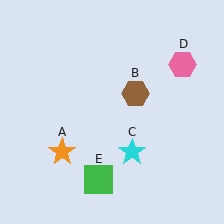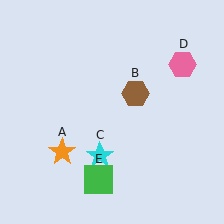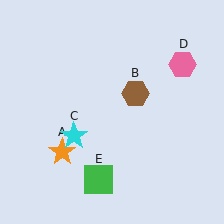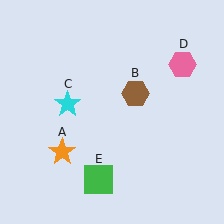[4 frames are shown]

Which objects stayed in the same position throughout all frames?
Orange star (object A) and brown hexagon (object B) and pink hexagon (object D) and green square (object E) remained stationary.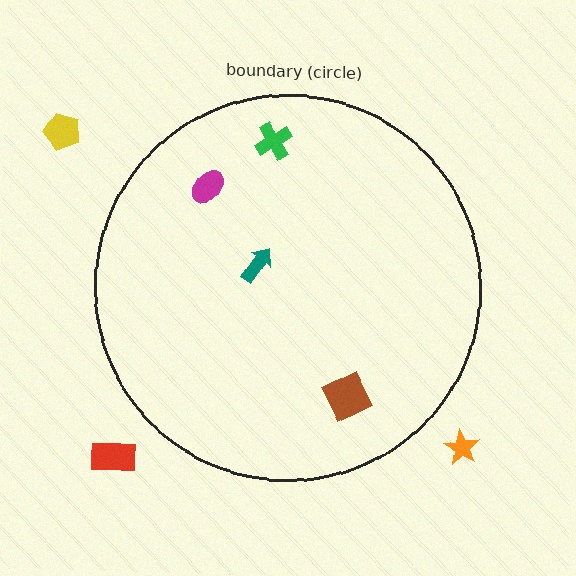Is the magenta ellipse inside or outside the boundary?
Inside.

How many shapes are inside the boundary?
4 inside, 3 outside.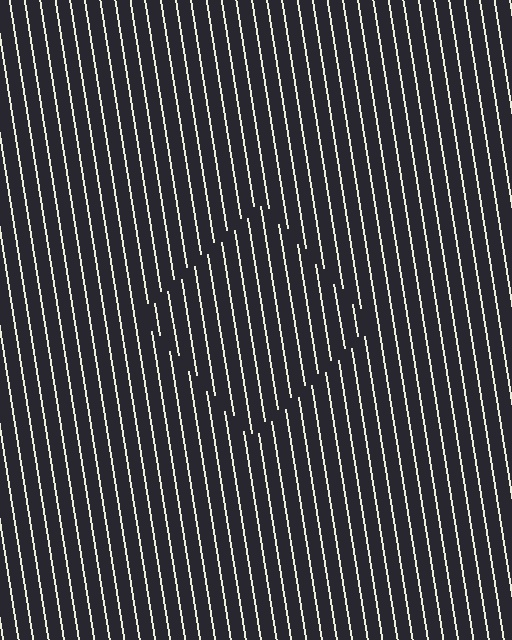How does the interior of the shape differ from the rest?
The interior of the shape contains the same grating, shifted by half a period — the contour is defined by the phase discontinuity where line-ends from the inner and outer gratings abut.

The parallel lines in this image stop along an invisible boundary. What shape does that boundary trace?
An illusory square. The interior of the shape contains the same grating, shifted by half a period — the contour is defined by the phase discontinuity where line-ends from the inner and outer gratings abut.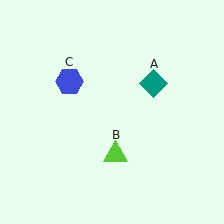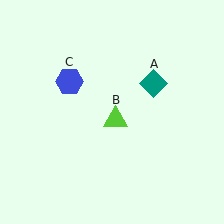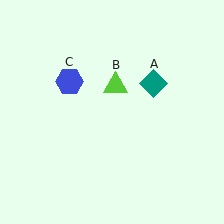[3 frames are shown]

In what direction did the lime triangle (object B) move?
The lime triangle (object B) moved up.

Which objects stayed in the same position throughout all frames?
Teal diamond (object A) and blue hexagon (object C) remained stationary.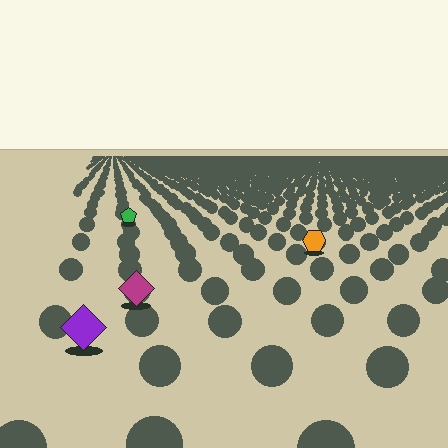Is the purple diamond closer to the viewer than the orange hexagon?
Yes. The purple diamond is closer — you can tell from the texture gradient: the ground texture is coarser near it.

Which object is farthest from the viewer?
The green pentagon is farthest from the viewer. It appears smaller and the ground texture around it is denser.